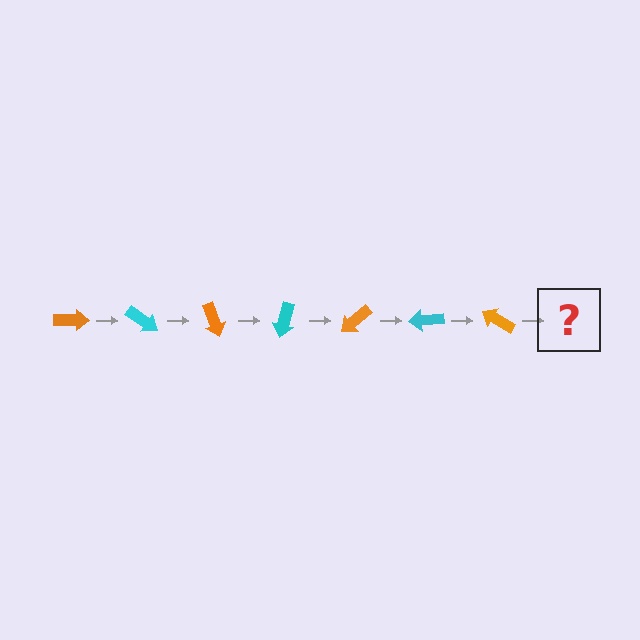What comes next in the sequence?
The next element should be a cyan arrow, rotated 245 degrees from the start.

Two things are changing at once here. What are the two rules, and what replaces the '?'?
The two rules are that it rotates 35 degrees each step and the color cycles through orange and cyan. The '?' should be a cyan arrow, rotated 245 degrees from the start.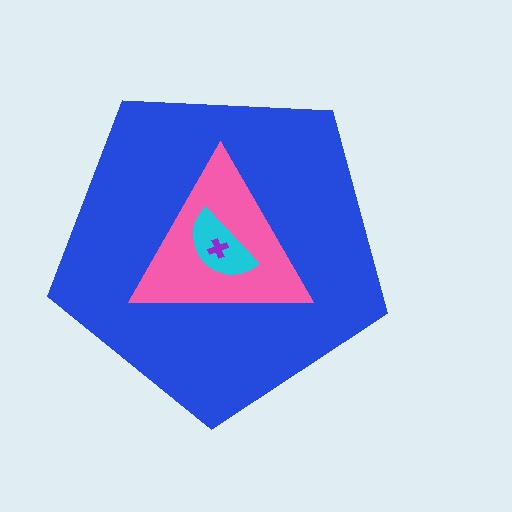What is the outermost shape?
The blue pentagon.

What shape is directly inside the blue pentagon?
The pink triangle.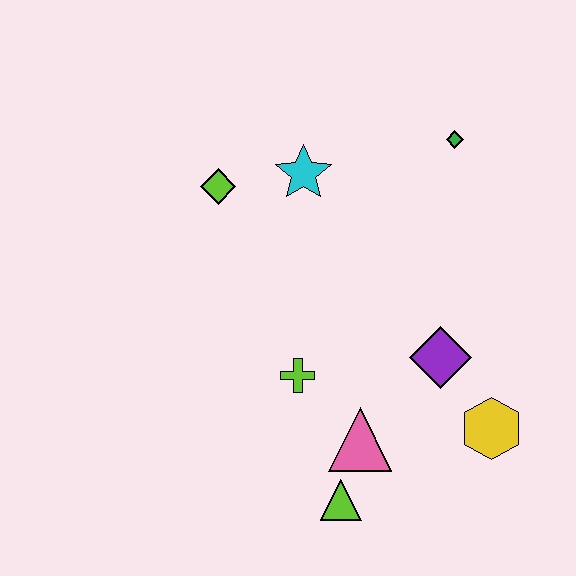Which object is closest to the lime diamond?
The cyan star is closest to the lime diamond.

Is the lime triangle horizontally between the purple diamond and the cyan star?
Yes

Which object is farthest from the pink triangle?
The green diamond is farthest from the pink triangle.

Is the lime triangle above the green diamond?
No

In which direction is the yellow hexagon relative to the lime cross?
The yellow hexagon is to the right of the lime cross.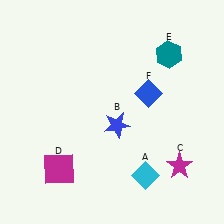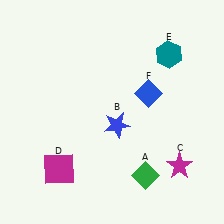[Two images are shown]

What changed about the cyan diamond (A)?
In Image 1, A is cyan. In Image 2, it changed to green.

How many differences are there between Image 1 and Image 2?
There is 1 difference between the two images.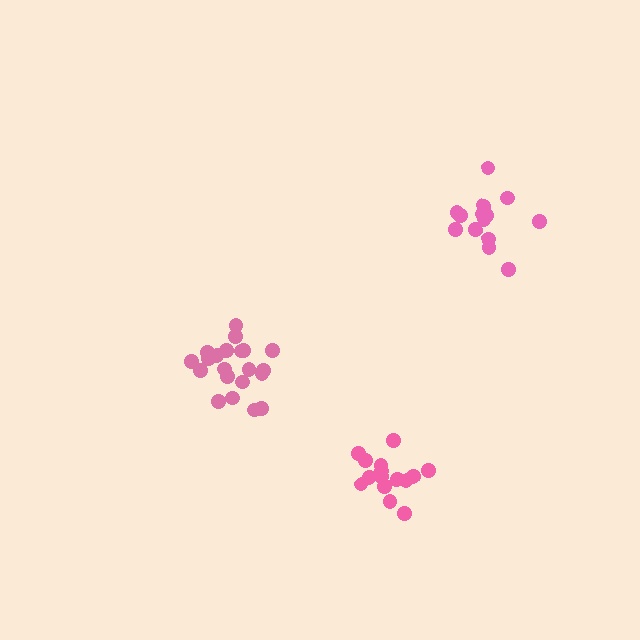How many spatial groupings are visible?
There are 3 spatial groupings.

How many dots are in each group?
Group 1: 21 dots, Group 2: 15 dots, Group 3: 15 dots (51 total).